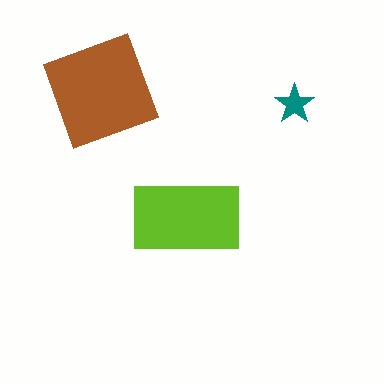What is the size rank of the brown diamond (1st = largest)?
1st.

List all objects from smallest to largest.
The teal star, the lime rectangle, the brown diamond.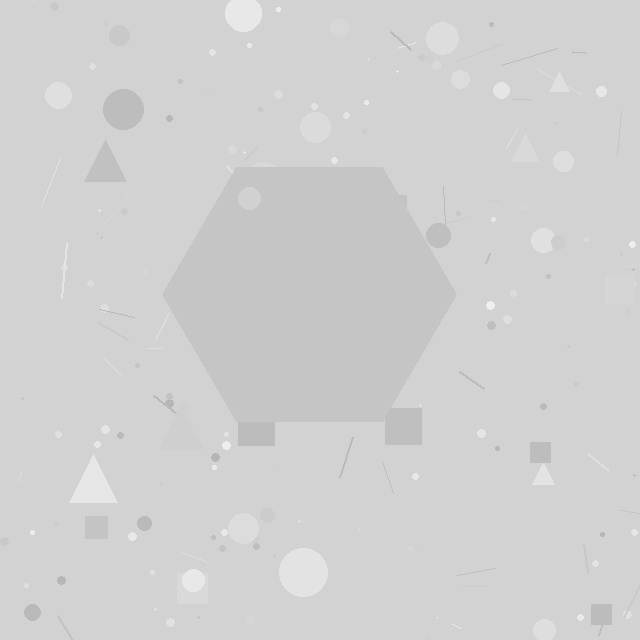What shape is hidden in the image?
A hexagon is hidden in the image.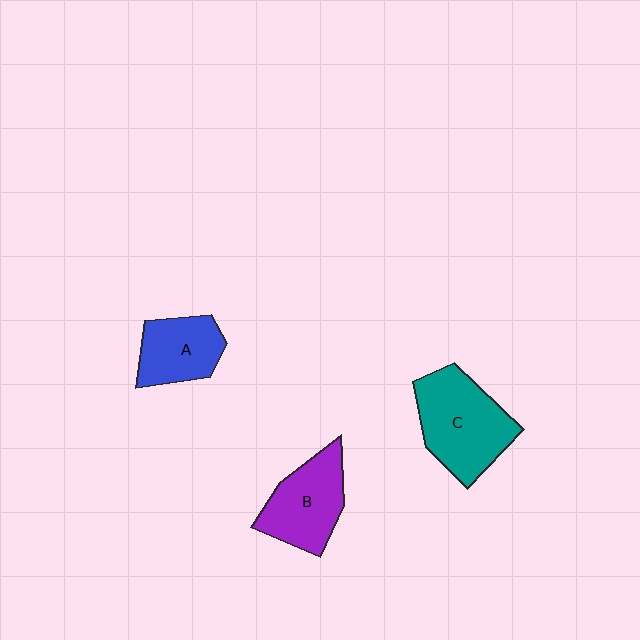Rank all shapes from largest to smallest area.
From largest to smallest: C (teal), B (purple), A (blue).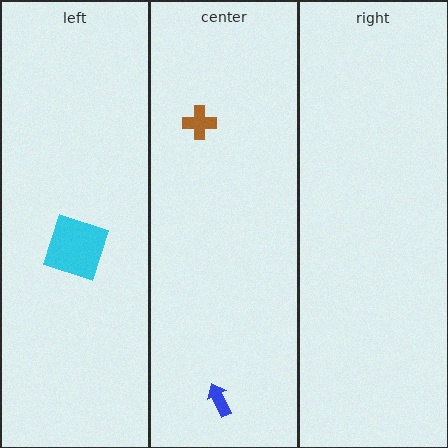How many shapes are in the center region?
2.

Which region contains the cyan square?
The left region.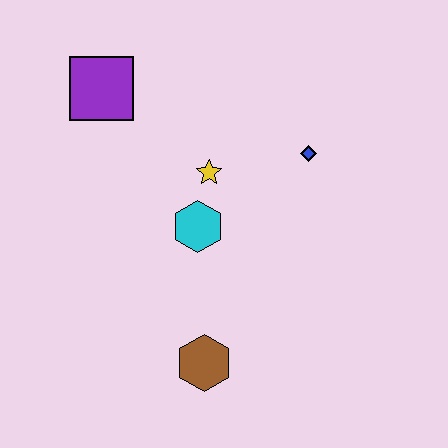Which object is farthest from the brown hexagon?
The purple square is farthest from the brown hexagon.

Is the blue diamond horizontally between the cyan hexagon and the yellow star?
No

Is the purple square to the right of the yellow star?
No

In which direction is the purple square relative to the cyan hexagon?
The purple square is above the cyan hexagon.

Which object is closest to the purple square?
The yellow star is closest to the purple square.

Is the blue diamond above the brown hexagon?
Yes